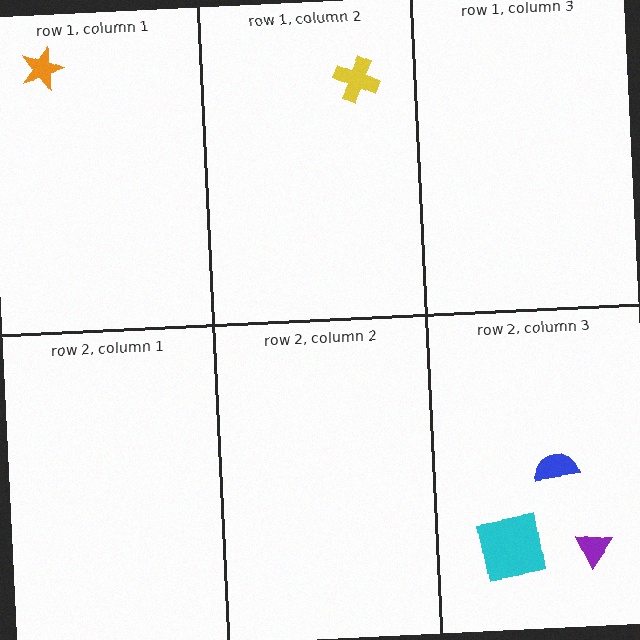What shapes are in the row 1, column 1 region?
The orange star.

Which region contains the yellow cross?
The row 1, column 2 region.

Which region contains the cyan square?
The row 2, column 3 region.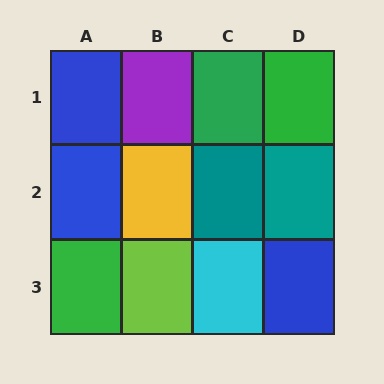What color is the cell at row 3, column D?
Blue.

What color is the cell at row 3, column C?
Cyan.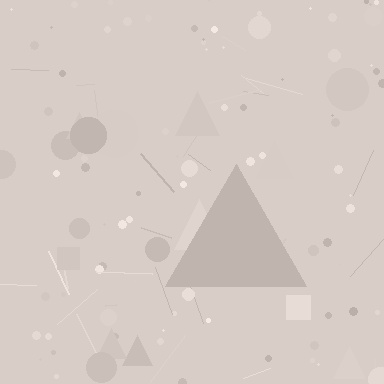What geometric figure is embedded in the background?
A triangle is embedded in the background.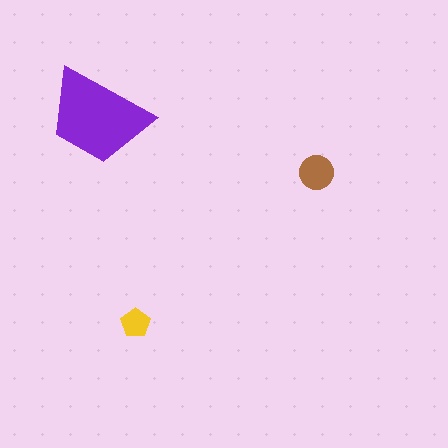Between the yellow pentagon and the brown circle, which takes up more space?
The brown circle.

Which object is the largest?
The purple trapezoid.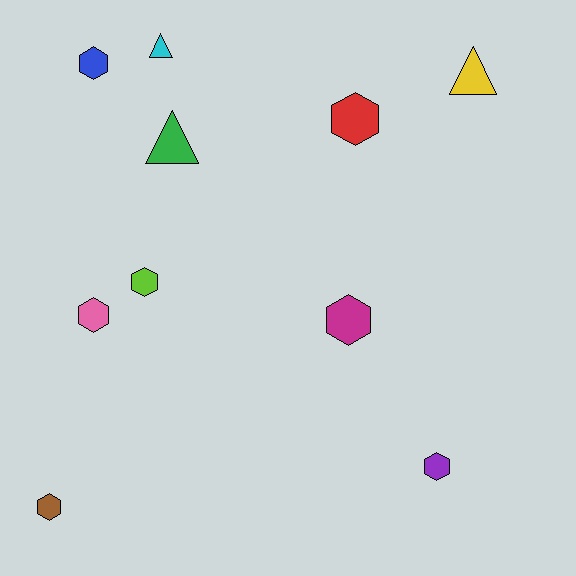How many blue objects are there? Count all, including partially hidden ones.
There is 1 blue object.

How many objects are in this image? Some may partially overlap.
There are 10 objects.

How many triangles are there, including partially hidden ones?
There are 3 triangles.